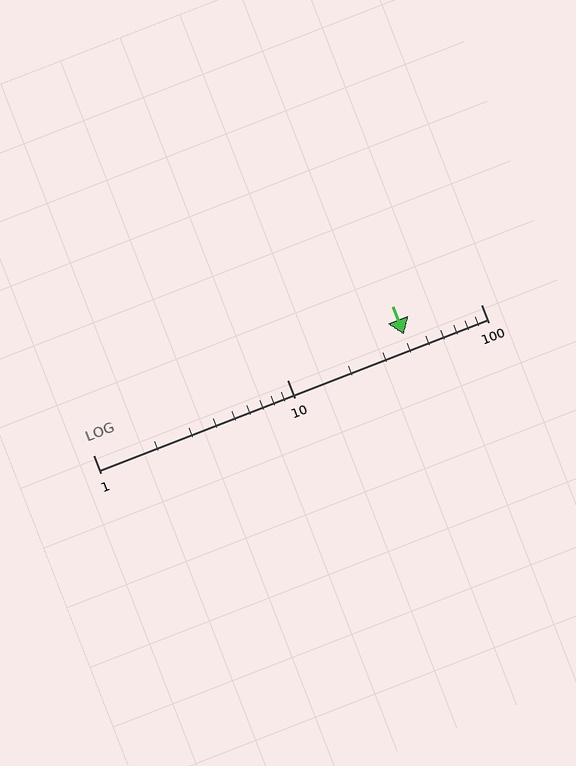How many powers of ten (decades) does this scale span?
The scale spans 2 decades, from 1 to 100.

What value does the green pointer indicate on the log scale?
The pointer indicates approximately 40.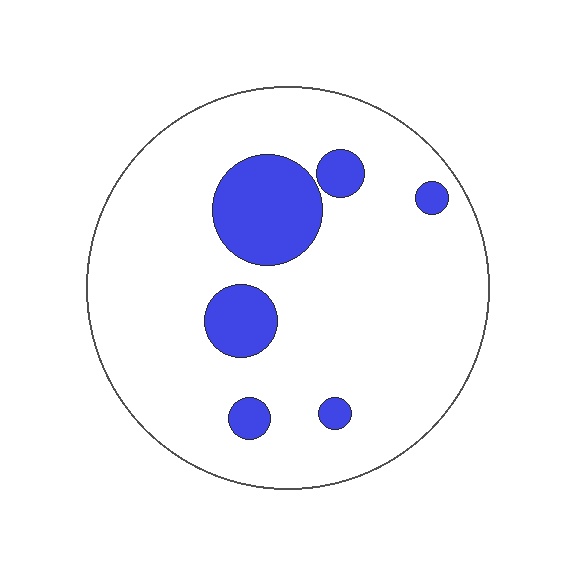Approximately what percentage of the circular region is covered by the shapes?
Approximately 15%.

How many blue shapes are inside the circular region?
6.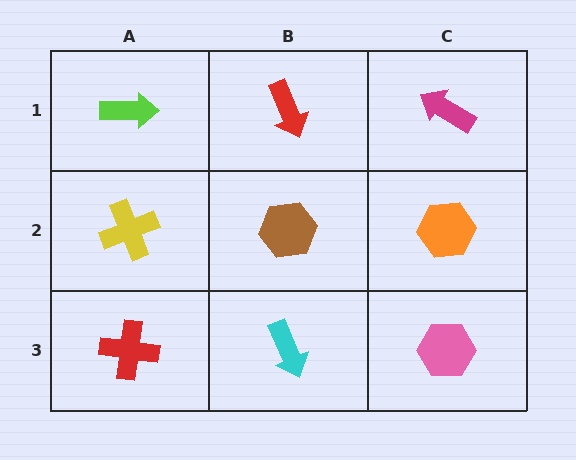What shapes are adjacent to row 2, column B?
A red arrow (row 1, column B), a cyan arrow (row 3, column B), a yellow cross (row 2, column A), an orange hexagon (row 2, column C).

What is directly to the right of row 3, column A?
A cyan arrow.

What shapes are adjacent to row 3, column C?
An orange hexagon (row 2, column C), a cyan arrow (row 3, column B).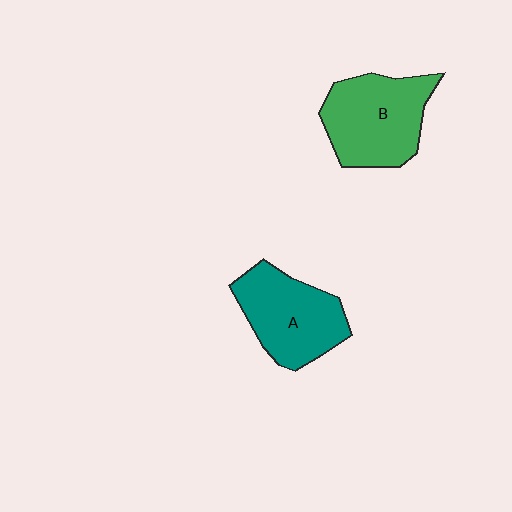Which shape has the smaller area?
Shape A (teal).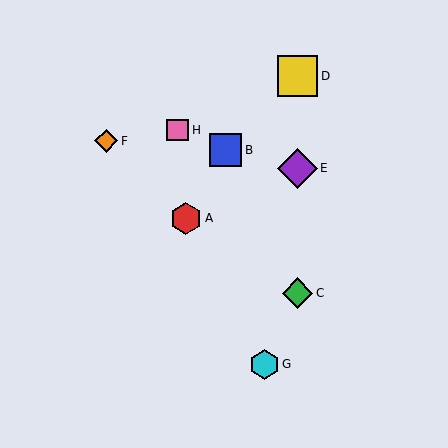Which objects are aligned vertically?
Objects C, D, E are aligned vertically.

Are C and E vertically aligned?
Yes, both are at x≈298.